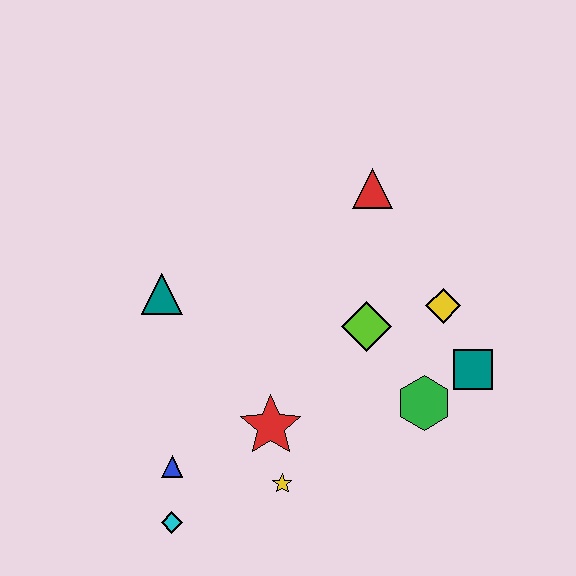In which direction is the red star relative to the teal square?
The red star is to the left of the teal square.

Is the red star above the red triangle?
No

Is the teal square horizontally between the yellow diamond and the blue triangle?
No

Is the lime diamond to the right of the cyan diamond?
Yes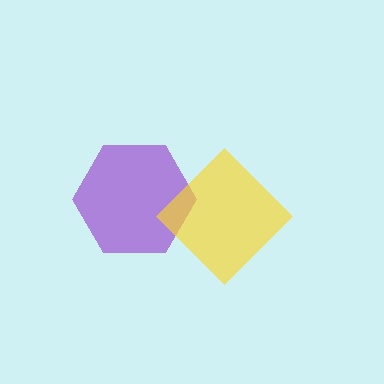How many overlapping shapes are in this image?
There are 2 overlapping shapes in the image.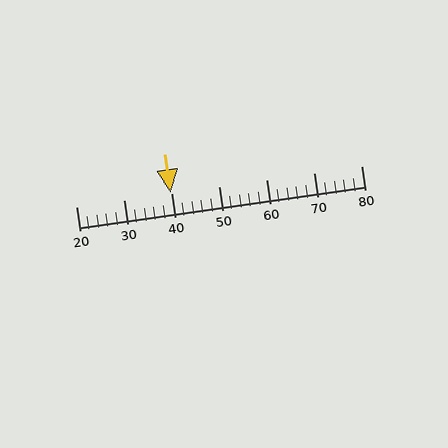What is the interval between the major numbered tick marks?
The major tick marks are spaced 10 units apart.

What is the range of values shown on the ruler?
The ruler shows values from 20 to 80.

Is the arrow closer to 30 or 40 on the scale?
The arrow is closer to 40.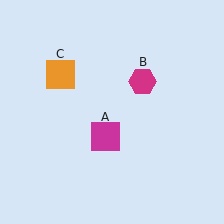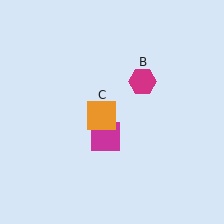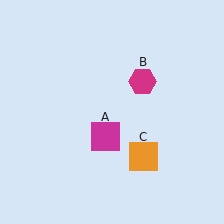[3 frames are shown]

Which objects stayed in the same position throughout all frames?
Magenta square (object A) and magenta hexagon (object B) remained stationary.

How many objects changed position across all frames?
1 object changed position: orange square (object C).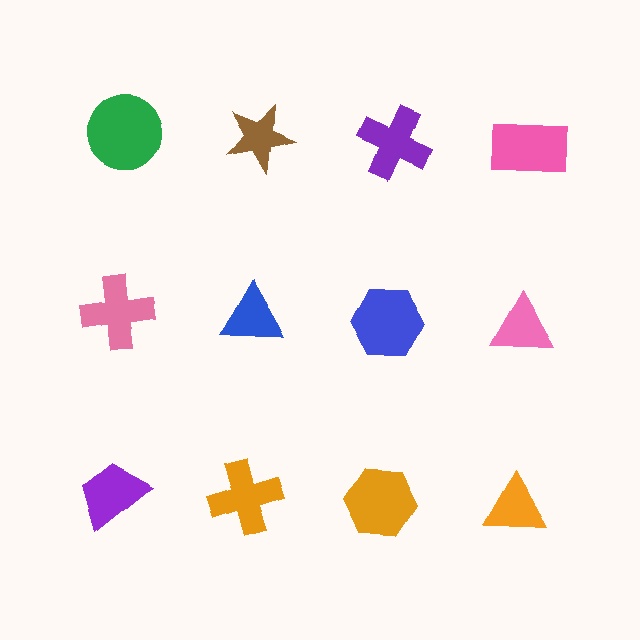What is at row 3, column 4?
An orange triangle.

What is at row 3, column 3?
An orange hexagon.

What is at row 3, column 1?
A purple trapezoid.